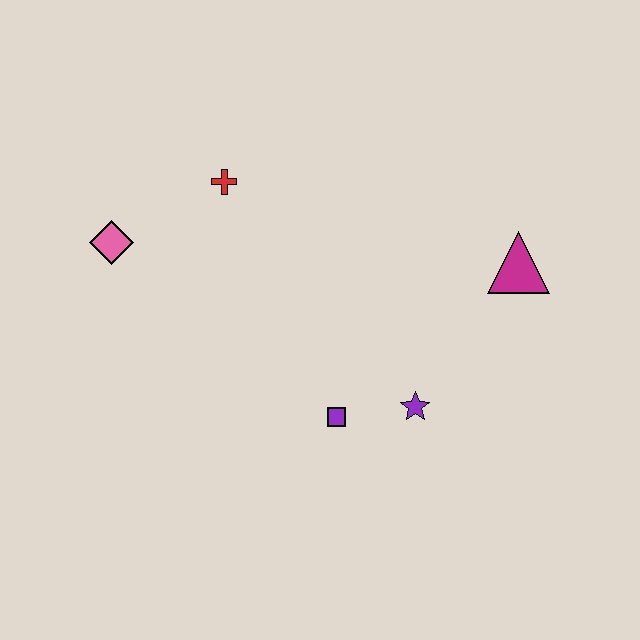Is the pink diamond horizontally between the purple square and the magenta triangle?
No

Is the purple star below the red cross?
Yes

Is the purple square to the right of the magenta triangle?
No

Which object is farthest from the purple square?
The pink diamond is farthest from the purple square.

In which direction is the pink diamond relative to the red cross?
The pink diamond is to the left of the red cross.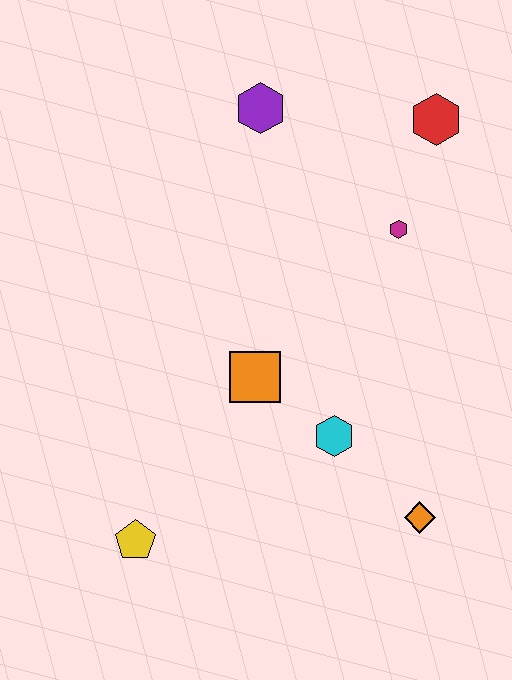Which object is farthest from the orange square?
The red hexagon is farthest from the orange square.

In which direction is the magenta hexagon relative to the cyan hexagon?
The magenta hexagon is above the cyan hexagon.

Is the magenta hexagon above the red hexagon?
No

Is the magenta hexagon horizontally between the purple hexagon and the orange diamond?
Yes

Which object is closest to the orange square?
The cyan hexagon is closest to the orange square.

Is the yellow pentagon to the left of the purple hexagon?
Yes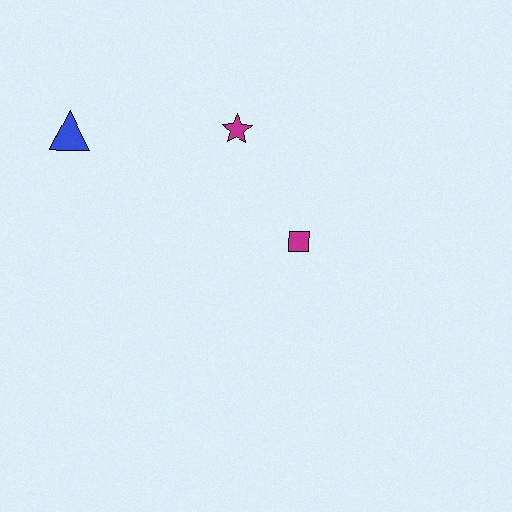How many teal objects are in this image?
There are no teal objects.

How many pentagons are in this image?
There are no pentagons.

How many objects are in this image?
There are 3 objects.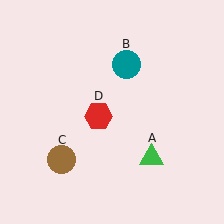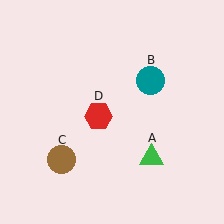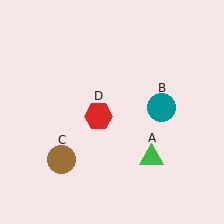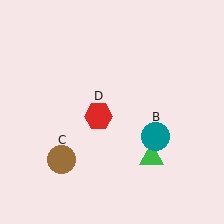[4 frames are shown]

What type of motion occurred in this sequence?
The teal circle (object B) rotated clockwise around the center of the scene.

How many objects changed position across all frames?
1 object changed position: teal circle (object B).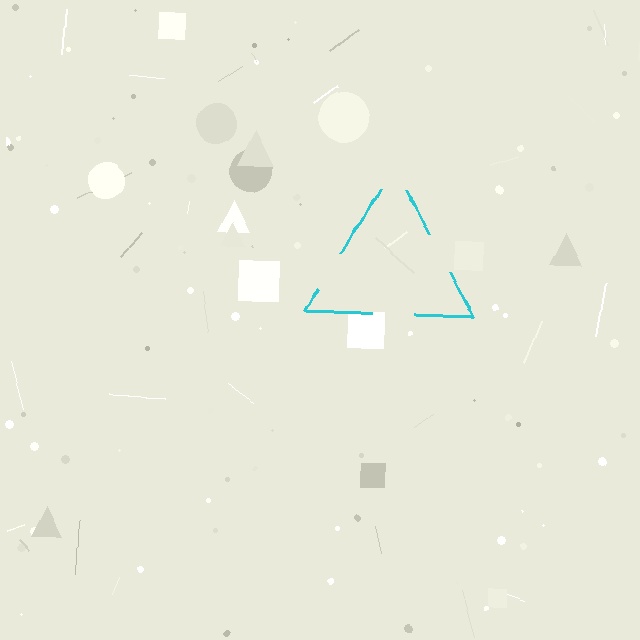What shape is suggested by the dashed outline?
The dashed outline suggests a triangle.